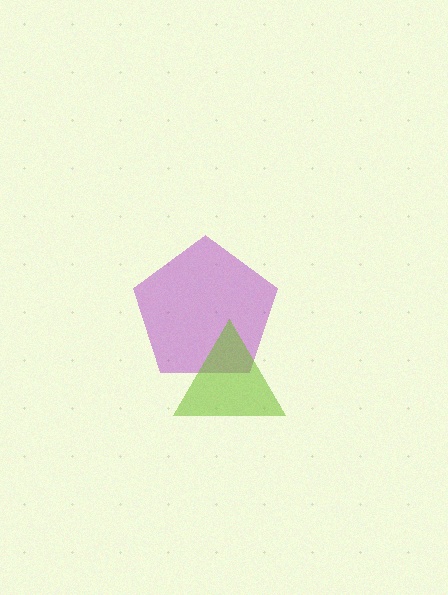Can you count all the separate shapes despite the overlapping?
Yes, there are 2 separate shapes.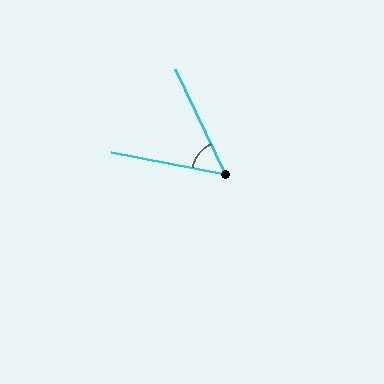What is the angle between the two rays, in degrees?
Approximately 54 degrees.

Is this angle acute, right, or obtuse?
It is acute.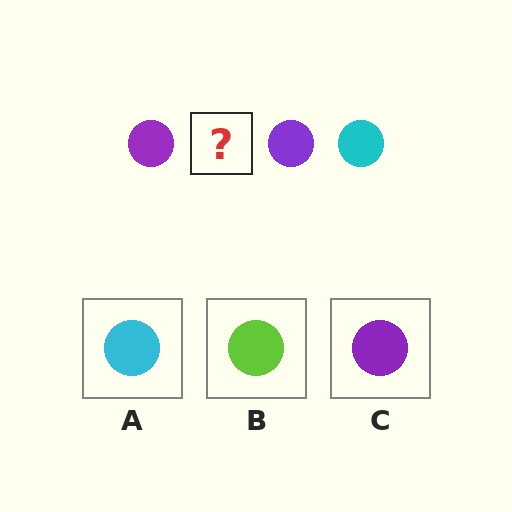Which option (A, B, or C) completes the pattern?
A.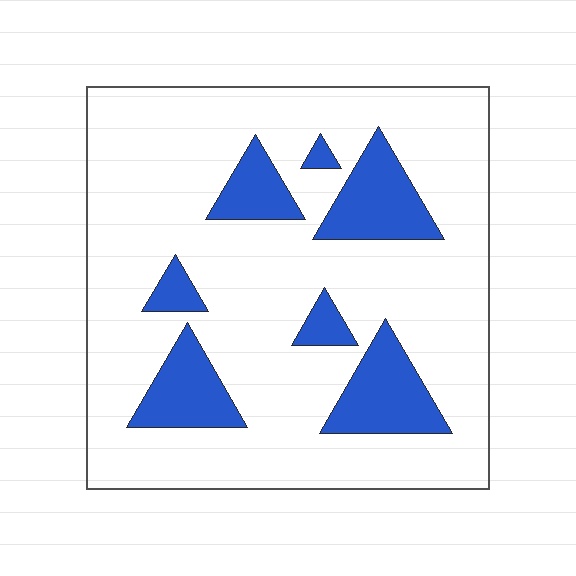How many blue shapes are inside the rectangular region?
7.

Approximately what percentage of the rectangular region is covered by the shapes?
Approximately 20%.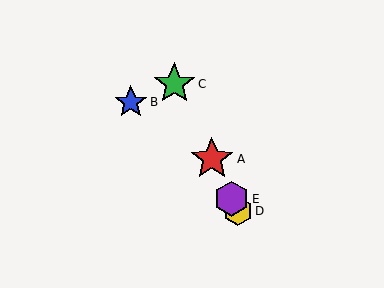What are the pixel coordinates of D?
Object D is at (238, 211).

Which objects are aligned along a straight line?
Objects A, C, D, E are aligned along a straight line.